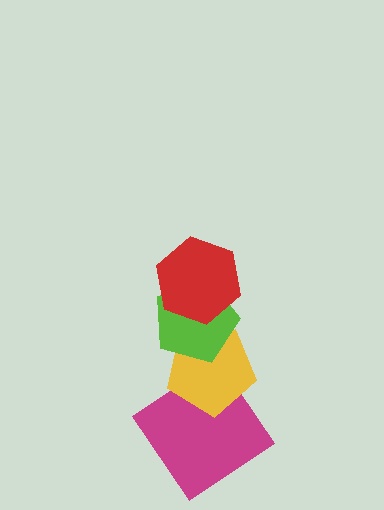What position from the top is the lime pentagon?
The lime pentagon is 2nd from the top.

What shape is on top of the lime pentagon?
The red hexagon is on top of the lime pentagon.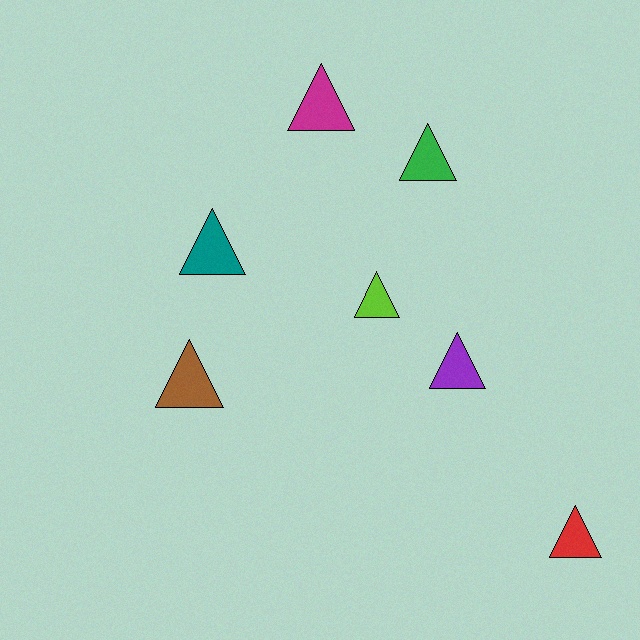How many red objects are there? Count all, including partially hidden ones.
There is 1 red object.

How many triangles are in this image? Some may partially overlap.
There are 7 triangles.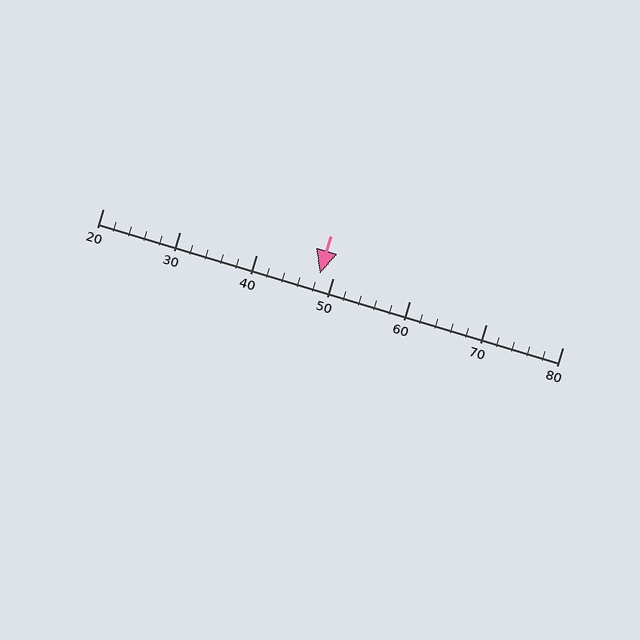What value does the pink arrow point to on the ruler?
The pink arrow points to approximately 48.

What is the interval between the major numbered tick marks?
The major tick marks are spaced 10 units apart.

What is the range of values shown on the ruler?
The ruler shows values from 20 to 80.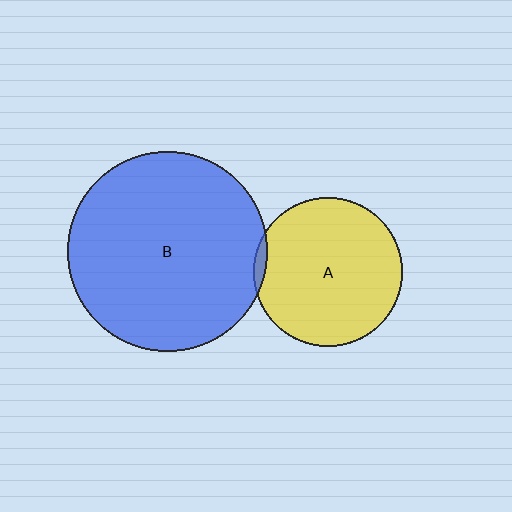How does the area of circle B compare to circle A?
Approximately 1.8 times.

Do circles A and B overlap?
Yes.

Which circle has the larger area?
Circle B (blue).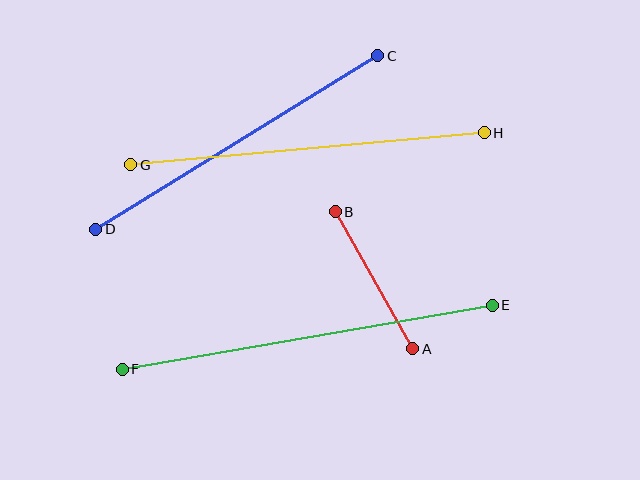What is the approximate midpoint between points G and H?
The midpoint is at approximately (307, 149) pixels.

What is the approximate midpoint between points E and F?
The midpoint is at approximately (307, 337) pixels.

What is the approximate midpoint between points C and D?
The midpoint is at approximately (237, 143) pixels.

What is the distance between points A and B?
The distance is approximately 158 pixels.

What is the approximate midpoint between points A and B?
The midpoint is at approximately (374, 280) pixels.